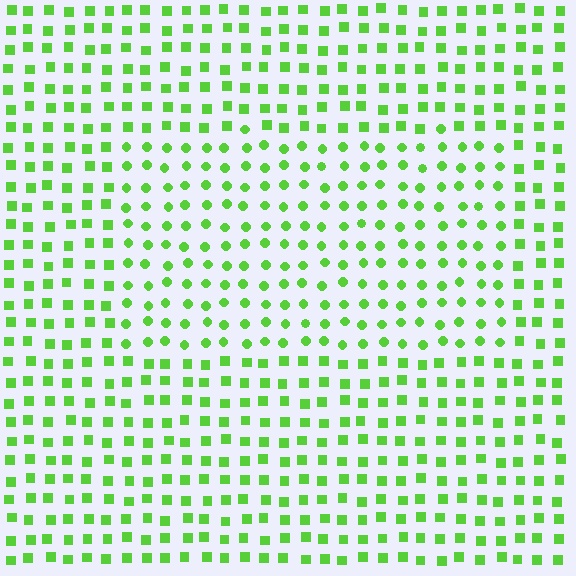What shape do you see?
I see a rectangle.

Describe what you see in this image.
The image is filled with small lime elements arranged in a uniform grid. A rectangle-shaped region contains circles, while the surrounding area contains squares. The boundary is defined purely by the change in element shape.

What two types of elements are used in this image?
The image uses circles inside the rectangle region and squares outside it.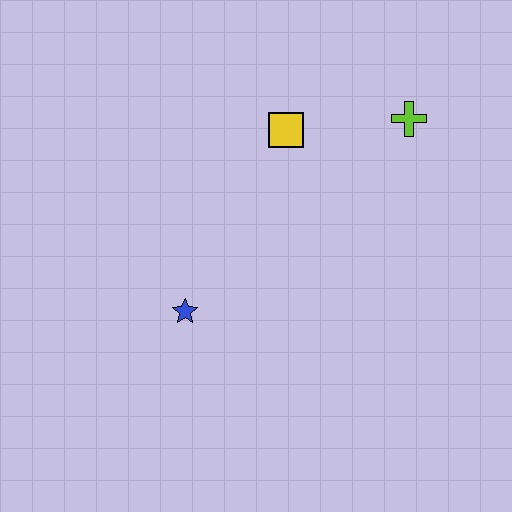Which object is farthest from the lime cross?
The blue star is farthest from the lime cross.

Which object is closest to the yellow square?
The lime cross is closest to the yellow square.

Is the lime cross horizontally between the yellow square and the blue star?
No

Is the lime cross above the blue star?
Yes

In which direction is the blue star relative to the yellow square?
The blue star is below the yellow square.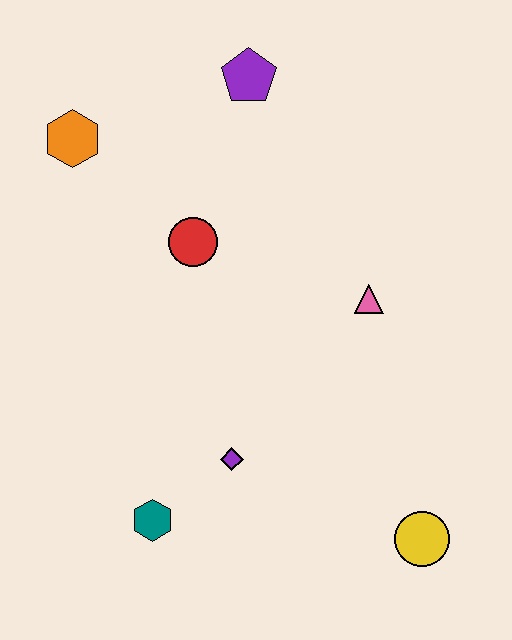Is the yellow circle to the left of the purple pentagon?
No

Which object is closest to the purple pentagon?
The red circle is closest to the purple pentagon.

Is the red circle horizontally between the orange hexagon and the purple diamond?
Yes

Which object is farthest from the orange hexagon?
The yellow circle is farthest from the orange hexagon.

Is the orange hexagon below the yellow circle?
No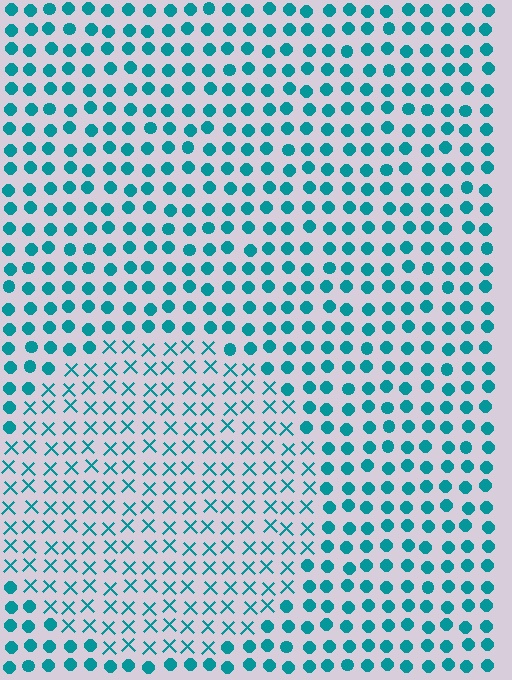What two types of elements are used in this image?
The image uses X marks inside the circle region and circles outside it.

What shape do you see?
I see a circle.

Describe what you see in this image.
The image is filled with small teal elements arranged in a uniform grid. A circle-shaped region contains X marks, while the surrounding area contains circles. The boundary is defined purely by the change in element shape.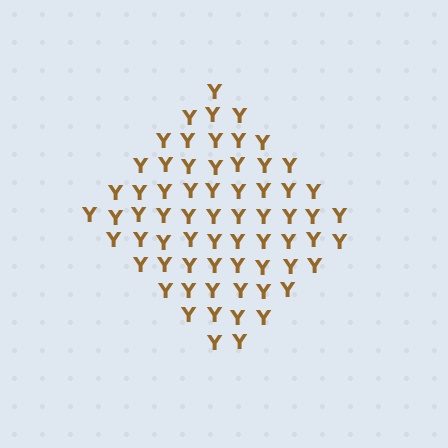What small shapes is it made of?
It is made of small letter Y's.